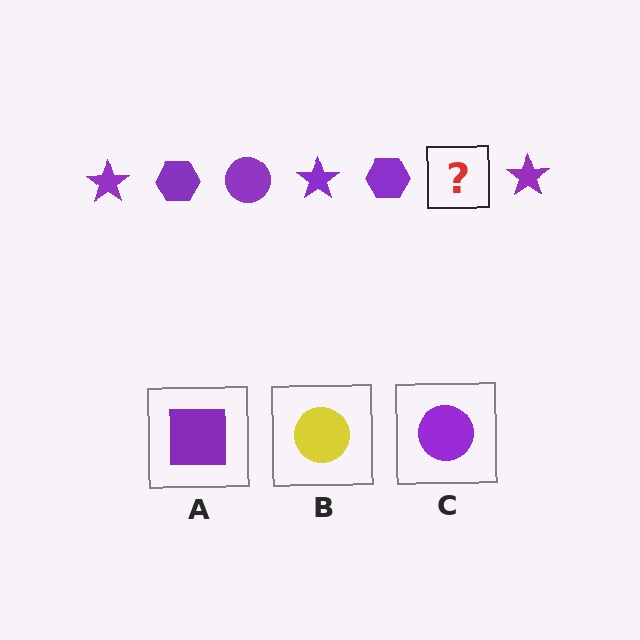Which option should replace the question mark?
Option C.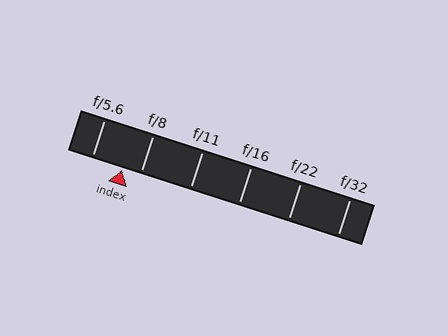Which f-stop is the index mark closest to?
The index mark is closest to f/8.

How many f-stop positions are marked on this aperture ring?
There are 6 f-stop positions marked.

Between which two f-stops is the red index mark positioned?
The index mark is between f/5.6 and f/8.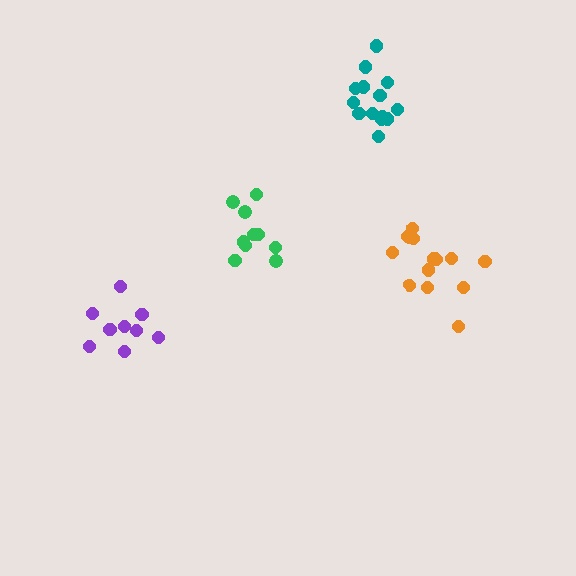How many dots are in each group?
Group 1: 14 dots, Group 2: 11 dots, Group 3: 14 dots, Group 4: 9 dots (48 total).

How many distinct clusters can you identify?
There are 4 distinct clusters.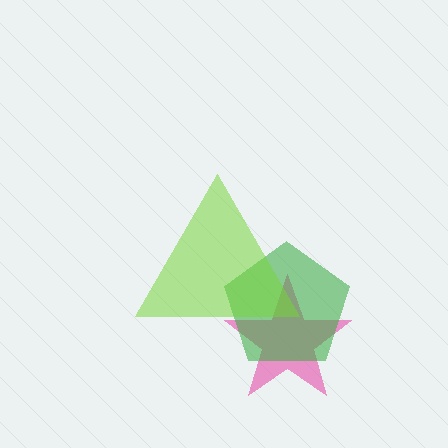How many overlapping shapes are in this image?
There are 3 overlapping shapes in the image.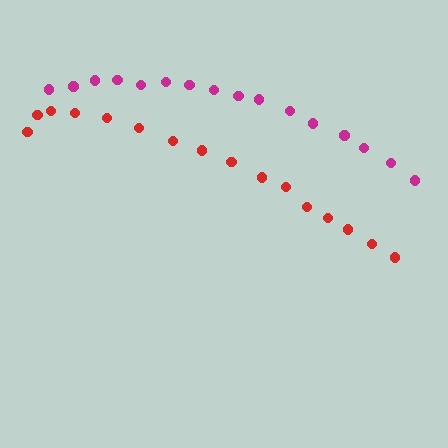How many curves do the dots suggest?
There are 2 distinct paths.